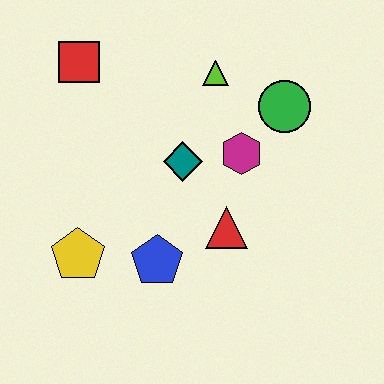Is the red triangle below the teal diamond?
Yes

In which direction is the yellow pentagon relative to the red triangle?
The yellow pentagon is to the left of the red triangle.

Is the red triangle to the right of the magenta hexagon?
No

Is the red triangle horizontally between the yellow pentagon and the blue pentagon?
No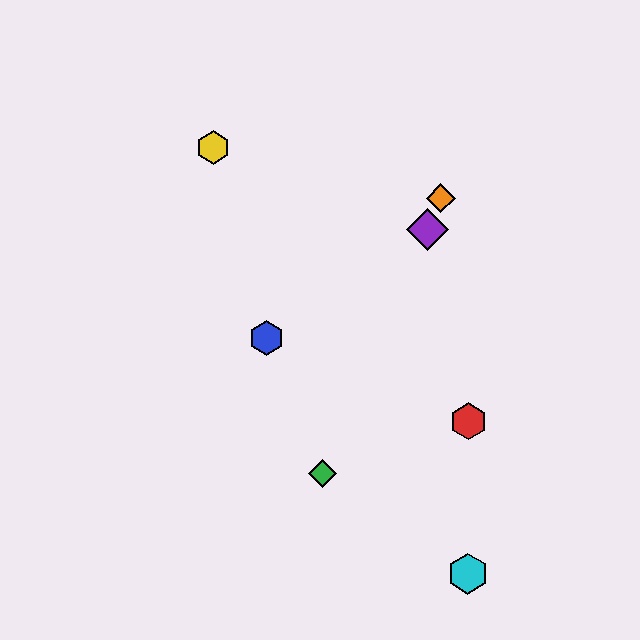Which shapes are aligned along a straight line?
The green diamond, the purple diamond, the orange diamond are aligned along a straight line.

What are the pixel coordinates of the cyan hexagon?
The cyan hexagon is at (468, 574).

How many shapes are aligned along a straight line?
3 shapes (the green diamond, the purple diamond, the orange diamond) are aligned along a straight line.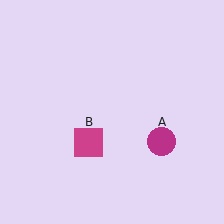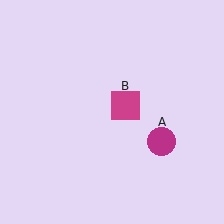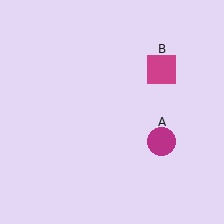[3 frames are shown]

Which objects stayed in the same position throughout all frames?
Magenta circle (object A) remained stationary.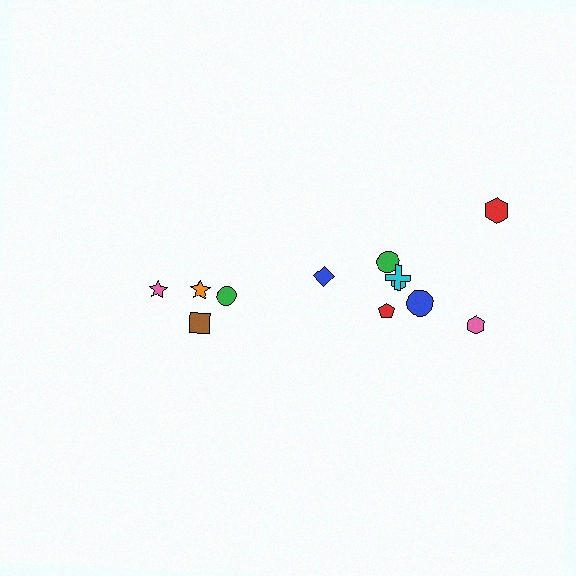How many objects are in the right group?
There are 8 objects.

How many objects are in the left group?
There are 4 objects.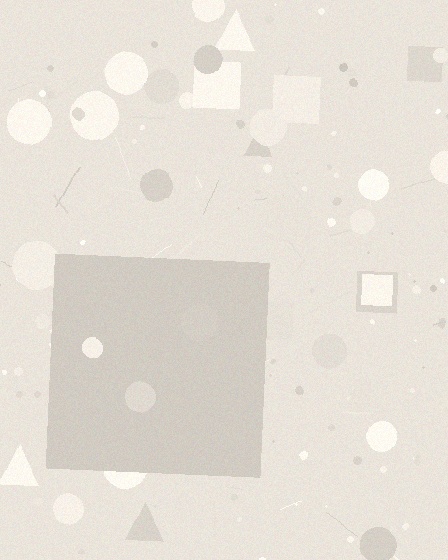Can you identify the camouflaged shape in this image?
The camouflaged shape is a square.